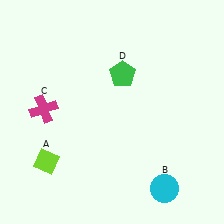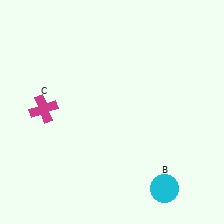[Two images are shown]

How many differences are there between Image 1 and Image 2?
There are 2 differences between the two images.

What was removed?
The green pentagon (D), the lime diamond (A) were removed in Image 2.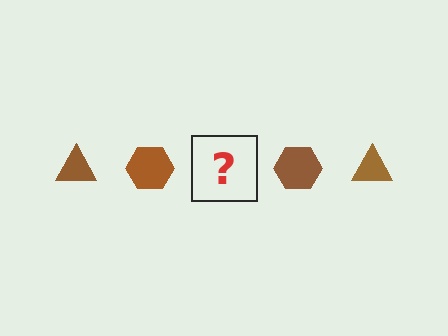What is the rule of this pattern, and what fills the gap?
The rule is that the pattern cycles through triangle, hexagon shapes in brown. The gap should be filled with a brown triangle.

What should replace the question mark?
The question mark should be replaced with a brown triangle.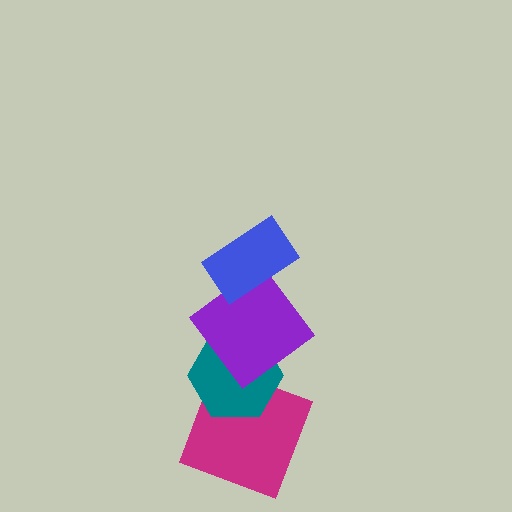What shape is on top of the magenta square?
The teal hexagon is on top of the magenta square.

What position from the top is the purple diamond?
The purple diamond is 2nd from the top.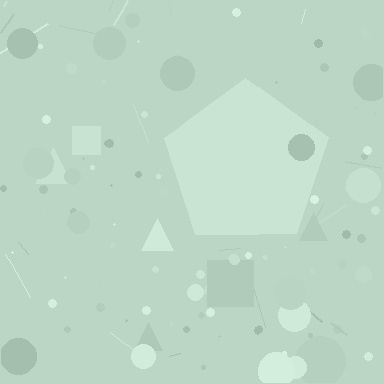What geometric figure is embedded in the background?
A pentagon is embedded in the background.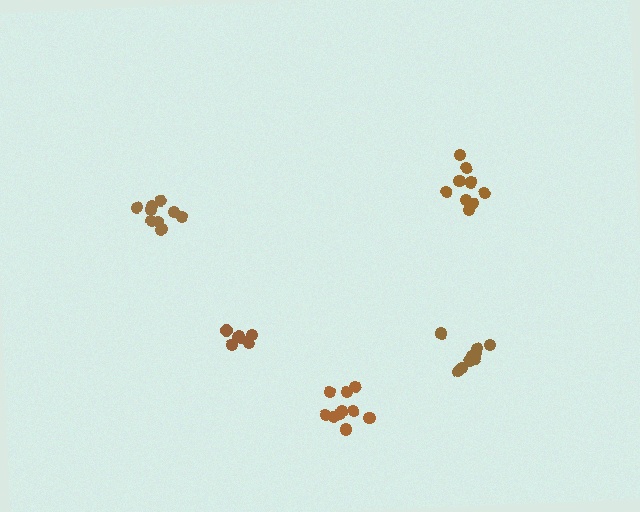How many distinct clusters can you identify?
There are 5 distinct clusters.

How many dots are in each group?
Group 1: 6 dots, Group 2: 9 dots, Group 3: 9 dots, Group 4: 9 dots, Group 5: 10 dots (43 total).